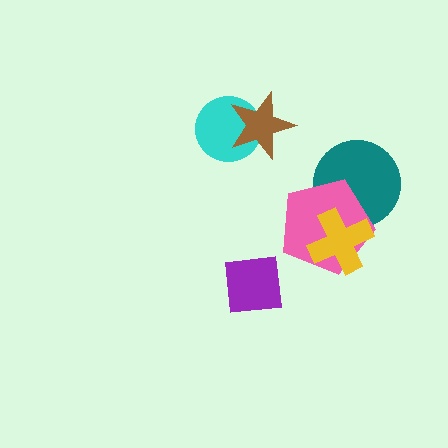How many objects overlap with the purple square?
0 objects overlap with the purple square.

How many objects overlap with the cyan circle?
1 object overlaps with the cyan circle.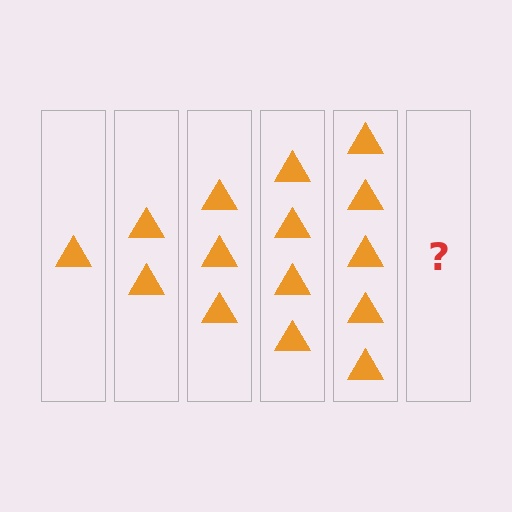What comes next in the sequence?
The next element should be 6 triangles.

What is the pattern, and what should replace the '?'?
The pattern is that each step adds one more triangle. The '?' should be 6 triangles.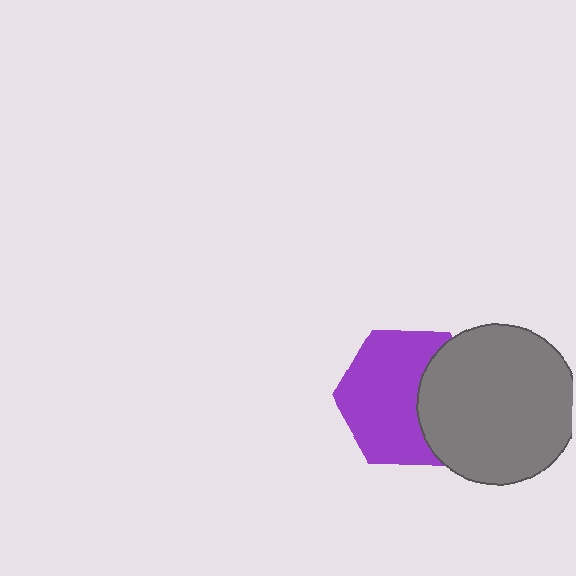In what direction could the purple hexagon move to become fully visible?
The purple hexagon could move left. That would shift it out from behind the gray circle entirely.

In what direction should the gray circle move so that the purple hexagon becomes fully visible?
The gray circle should move right. That is the shortest direction to clear the overlap and leave the purple hexagon fully visible.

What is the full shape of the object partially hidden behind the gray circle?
The partially hidden object is a purple hexagon.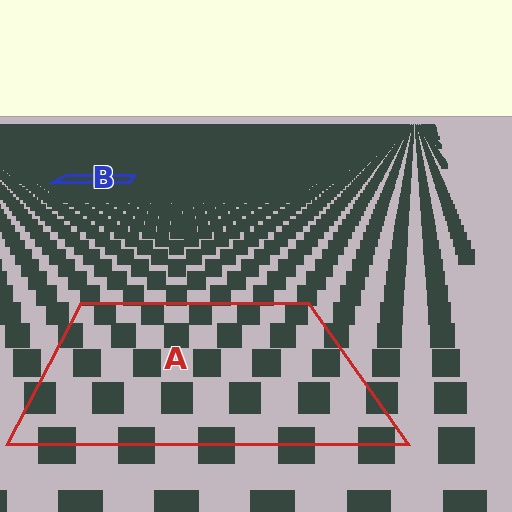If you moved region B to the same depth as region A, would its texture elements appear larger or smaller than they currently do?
They would appear larger. At a closer depth, the same texture elements are projected at a bigger on-screen size.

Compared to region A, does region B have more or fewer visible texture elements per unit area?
Region B has more texture elements per unit area — they are packed more densely because it is farther away.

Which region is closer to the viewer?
Region A is closer. The texture elements there are larger and more spread out.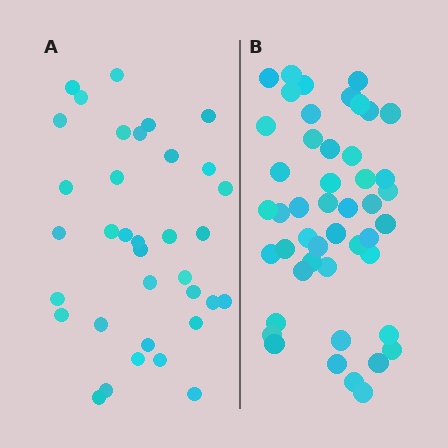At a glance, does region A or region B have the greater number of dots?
Region B (the right region) has more dots.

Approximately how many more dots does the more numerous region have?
Region B has roughly 12 or so more dots than region A.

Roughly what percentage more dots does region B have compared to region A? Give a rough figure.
About 35% more.